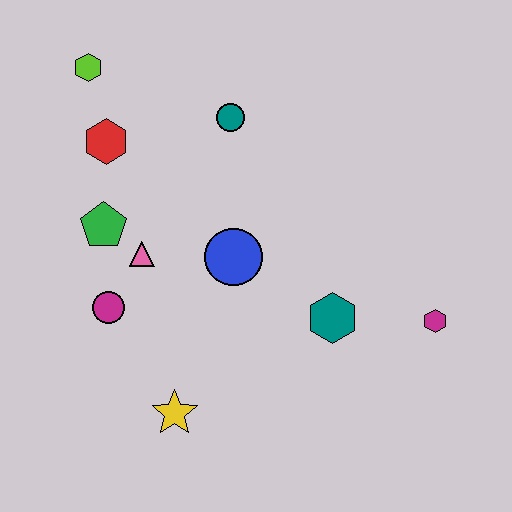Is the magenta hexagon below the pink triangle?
Yes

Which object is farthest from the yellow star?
The lime hexagon is farthest from the yellow star.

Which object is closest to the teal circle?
The red hexagon is closest to the teal circle.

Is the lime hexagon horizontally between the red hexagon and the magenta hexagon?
No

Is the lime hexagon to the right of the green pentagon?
No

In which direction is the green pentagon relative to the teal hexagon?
The green pentagon is to the left of the teal hexagon.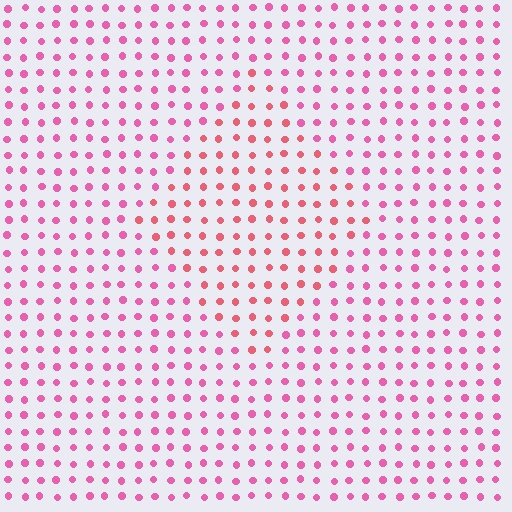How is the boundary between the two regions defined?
The boundary is defined purely by a slight shift in hue (about 25 degrees). Spacing, size, and orientation are identical on both sides.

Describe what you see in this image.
The image is filled with small pink elements in a uniform arrangement. A diamond-shaped region is visible where the elements are tinted to a slightly different hue, forming a subtle color boundary.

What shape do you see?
I see a diamond.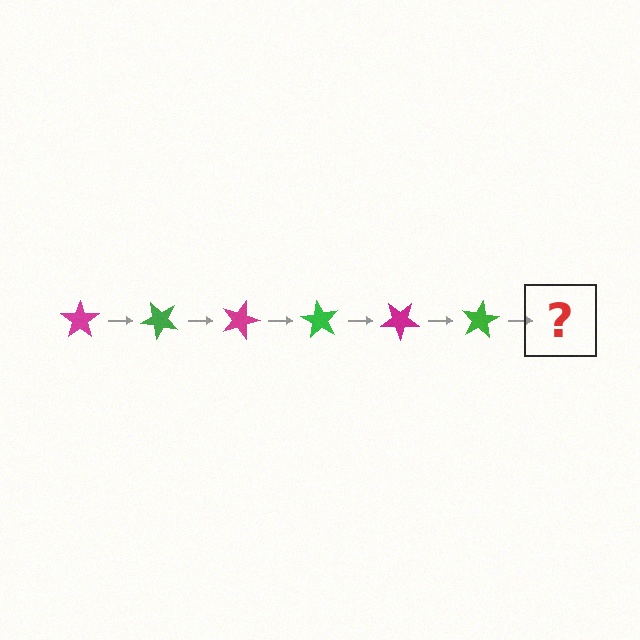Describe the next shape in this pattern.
It should be a magenta star, rotated 270 degrees from the start.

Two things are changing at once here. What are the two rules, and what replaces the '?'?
The two rules are that it rotates 45 degrees each step and the color cycles through magenta and green. The '?' should be a magenta star, rotated 270 degrees from the start.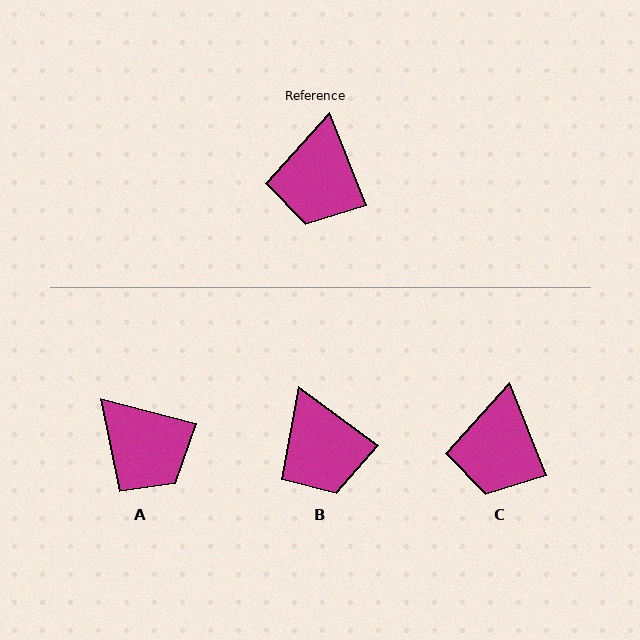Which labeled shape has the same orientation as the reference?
C.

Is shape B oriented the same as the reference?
No, it is off by about 31 degrees.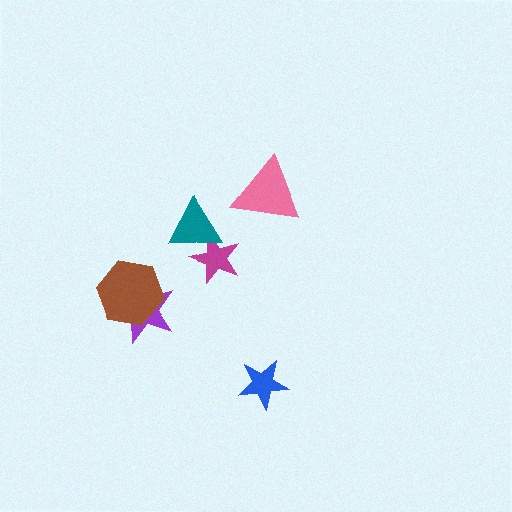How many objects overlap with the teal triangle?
1 object overlaps with the teal triangle.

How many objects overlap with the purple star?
1 object overlaps with the purple star.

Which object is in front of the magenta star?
The teal triangle is in front of the magenta star.